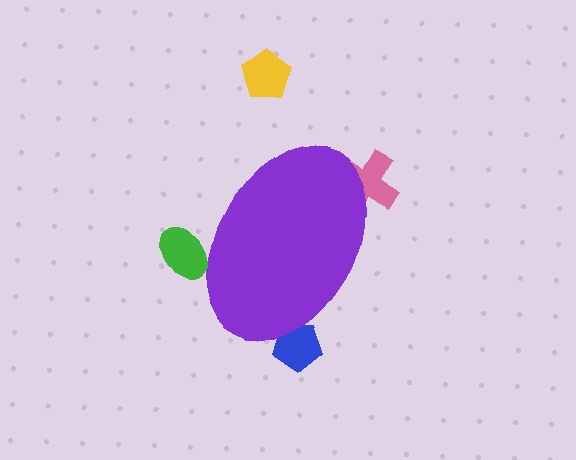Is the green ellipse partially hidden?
Yes, the green ellipse is partially hidden behind the purple ellipse.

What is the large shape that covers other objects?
A purple ellipse.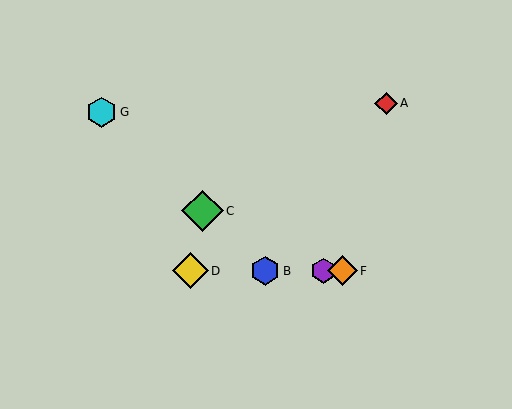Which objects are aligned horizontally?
Objects B, D, E, F are aligned horizontally.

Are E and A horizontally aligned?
No, E is at y≈271 and A is at y≈103.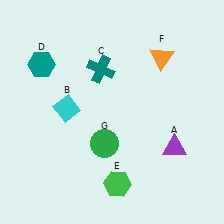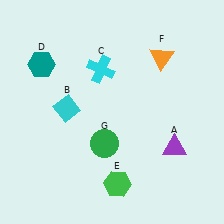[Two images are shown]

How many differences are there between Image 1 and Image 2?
There is 1 difference between the two images.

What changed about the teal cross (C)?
In Image 1, C is teal. In Image 2, it changed to cyan.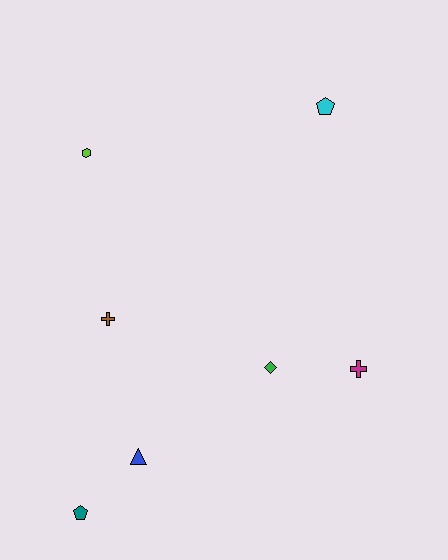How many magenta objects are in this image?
There is 1 magenta object.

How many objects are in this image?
There are 7 objects.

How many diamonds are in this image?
There is 1 diamond.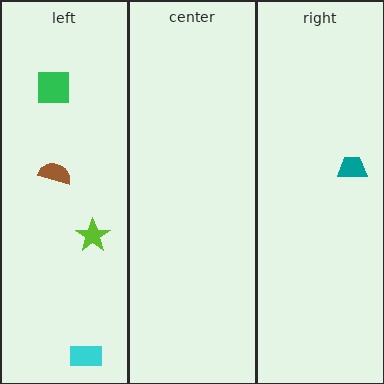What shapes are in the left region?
The lime star, the green square, the brown semicircle, the cyan rectangle.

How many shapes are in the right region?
1.